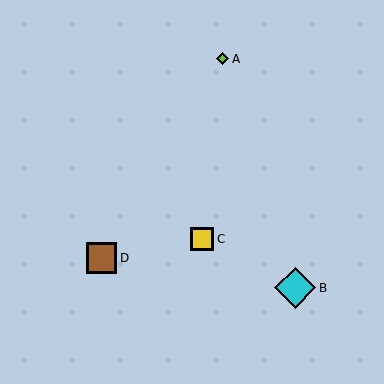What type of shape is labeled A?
Shape A is a lime diamond.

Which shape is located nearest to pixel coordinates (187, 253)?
The yellow square (labeled C) at (202, 239) is nearest to that location.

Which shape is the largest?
The cyan diamond (labeled B) is the largest.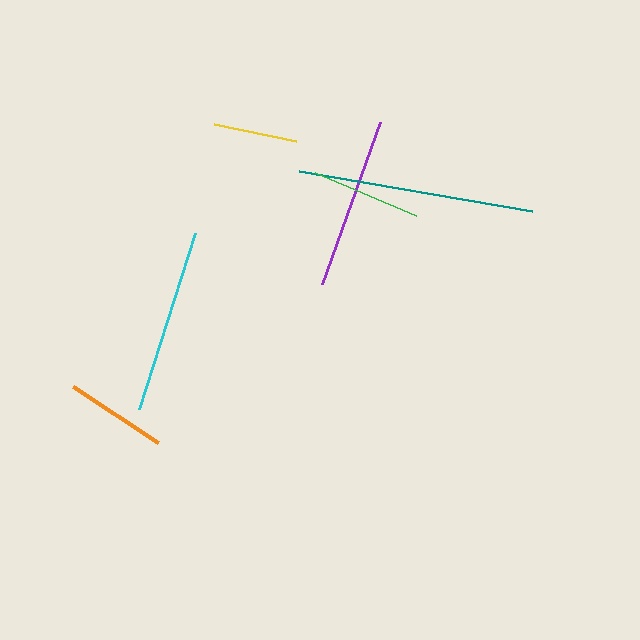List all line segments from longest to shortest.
From longest to shortest: teal, cyan, purple, green, orange, yellow.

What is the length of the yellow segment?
The yellow segment is approximately 84 pixels long.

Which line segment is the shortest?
The yellow line is the shortest at approximately 84 pixels.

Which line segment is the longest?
The teal line is the longest at approximately 236 pixels.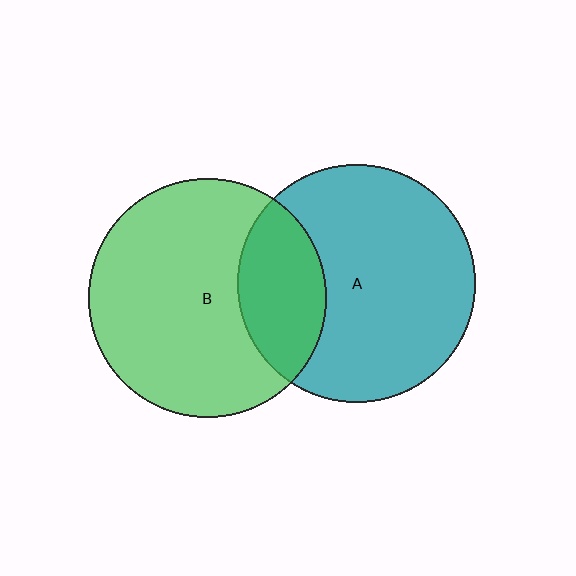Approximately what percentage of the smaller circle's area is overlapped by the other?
Approximately 25%.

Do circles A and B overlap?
Yes.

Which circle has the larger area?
Circle B (green).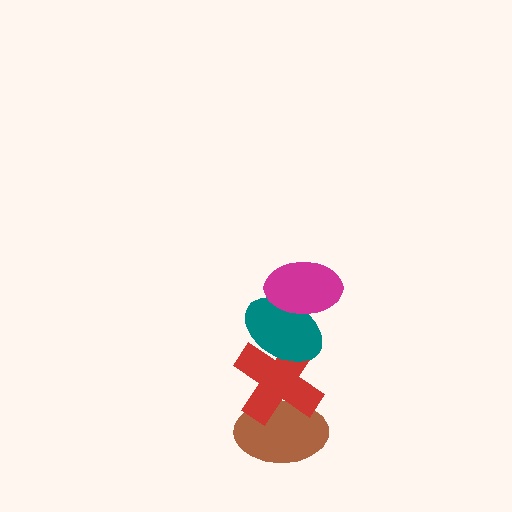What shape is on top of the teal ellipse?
The magenta ellipse is on top of the teal ellipse.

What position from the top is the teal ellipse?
The teal ellipse is 2nd from the top.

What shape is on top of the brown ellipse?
The red cross is on top of the brown ellipse.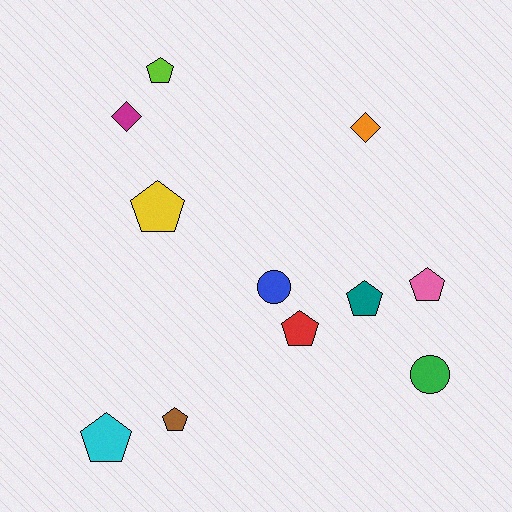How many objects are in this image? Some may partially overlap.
There are 11 objects.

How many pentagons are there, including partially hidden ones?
There are 7 pentagons.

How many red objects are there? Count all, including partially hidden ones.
There is 1 red object.